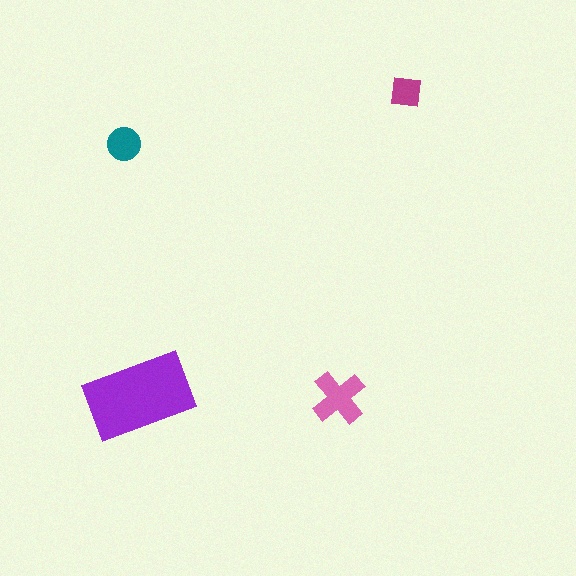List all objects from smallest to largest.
The magenta square, the teal circle, the pink cross, the purple rectangle.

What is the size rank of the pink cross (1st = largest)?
2nd.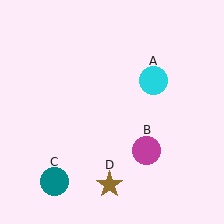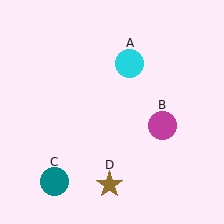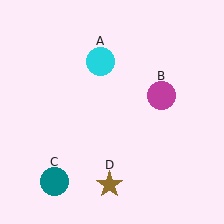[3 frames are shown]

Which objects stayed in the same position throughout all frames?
Teal circle (object C) and brown star (object D) remained stationary.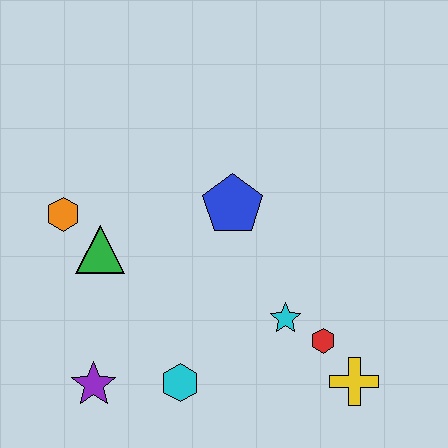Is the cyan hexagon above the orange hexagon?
No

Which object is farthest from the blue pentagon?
The purple star is farthest from the blue pentagon.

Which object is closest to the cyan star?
The red hexagon is closest to the cyan star.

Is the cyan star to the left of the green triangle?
No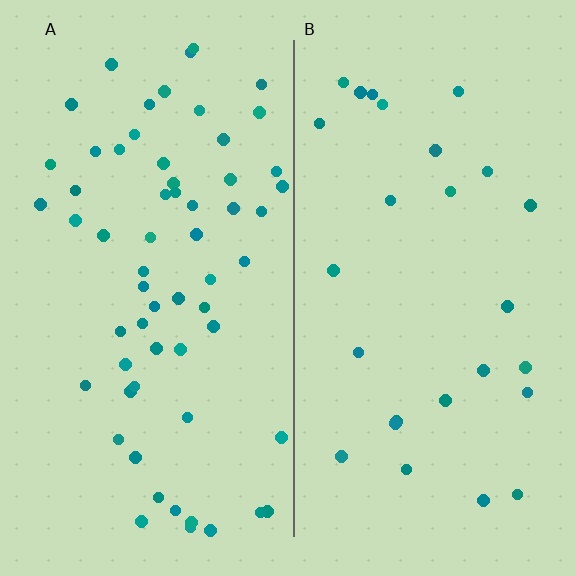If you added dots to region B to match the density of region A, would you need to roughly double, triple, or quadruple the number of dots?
Approximately double.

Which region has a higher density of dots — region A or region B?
A (the left).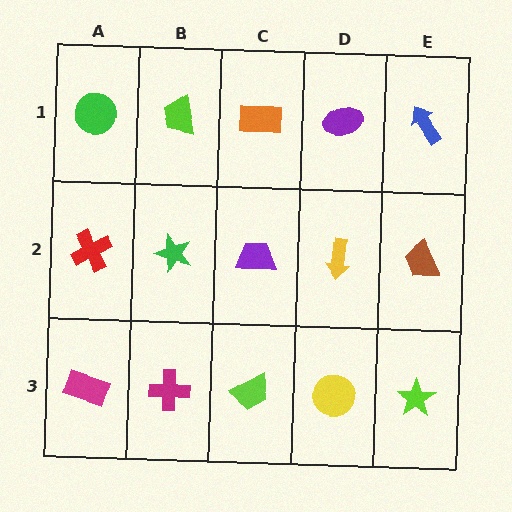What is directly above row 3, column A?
A red cross.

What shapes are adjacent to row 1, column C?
A purple trapezoid (row 2, column C), a lime trapezoid (row 1, column B), a purple ellipse (row 1, column D).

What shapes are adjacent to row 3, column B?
A green star (row 2, column B), a magenta rectangle (row 3, column A), a lime trapezoid (row 3, column C).